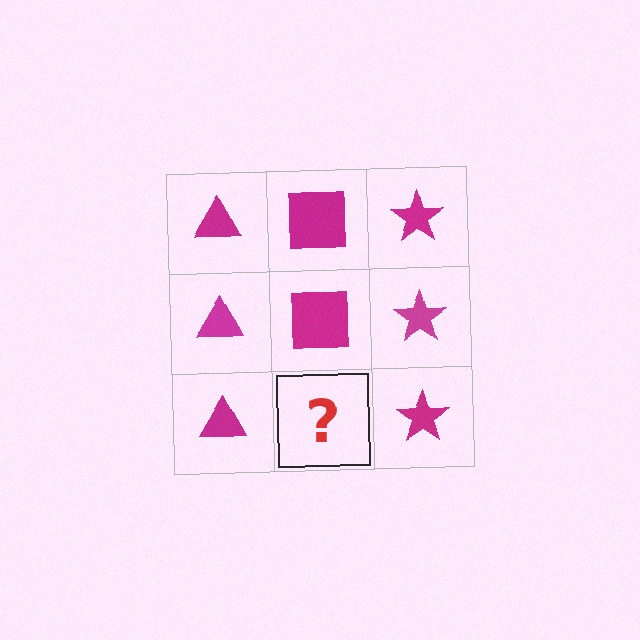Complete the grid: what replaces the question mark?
The question mark should be replaced with a magenta square.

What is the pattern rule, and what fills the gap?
The rule is that each column has a consistent shape. The gap should be filled with a magenta square.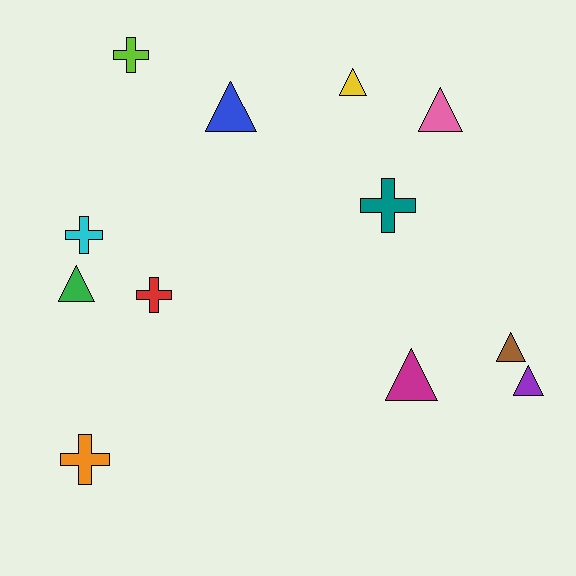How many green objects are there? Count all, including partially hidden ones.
There is 1 green object.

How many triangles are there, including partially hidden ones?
There are 7 triangles.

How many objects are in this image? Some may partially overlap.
There are 12 objects.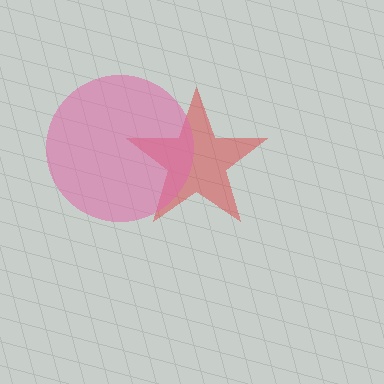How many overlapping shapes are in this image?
There are 2 overlapping shapes in the image.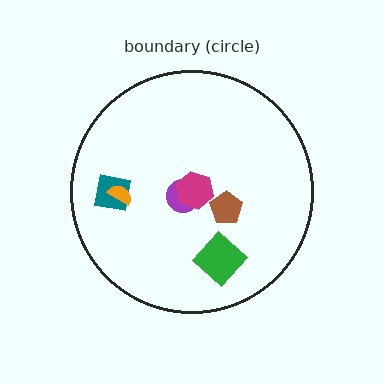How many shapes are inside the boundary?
6 inside, 0 outside.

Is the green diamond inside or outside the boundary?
Inside.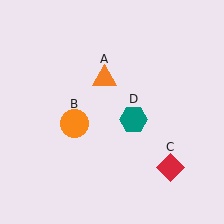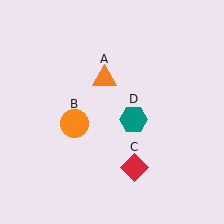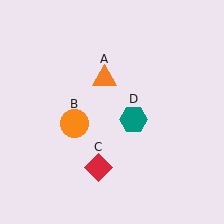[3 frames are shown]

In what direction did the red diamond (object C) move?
The red diamond (object C) moved left.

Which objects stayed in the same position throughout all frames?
Orange triangle (object A) and orange circle (object B) and teal hexagon (object D) remained stationary.